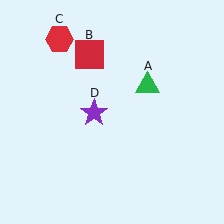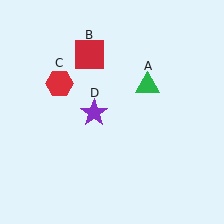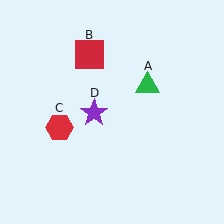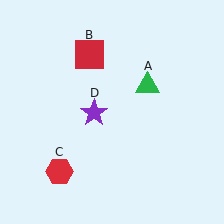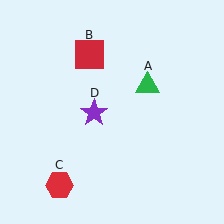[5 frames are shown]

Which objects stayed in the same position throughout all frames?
Green triangle (object A) and red square (object B) and purple star (object D) remained stationary.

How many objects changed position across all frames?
1 object changed position: red hexagon (object C).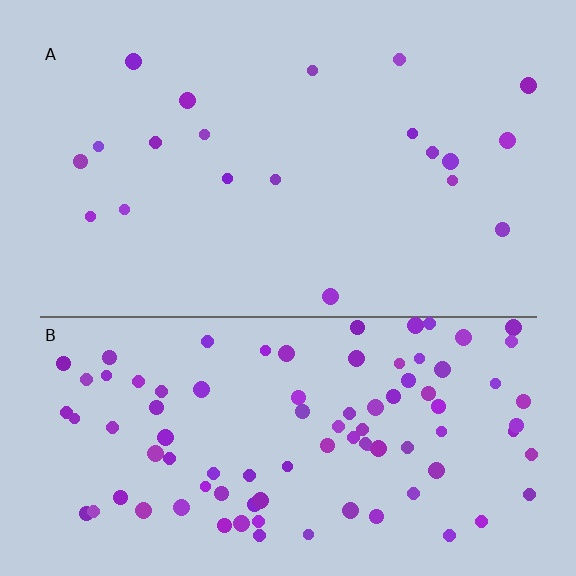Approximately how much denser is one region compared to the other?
Approximately 4.6× — region B over region A.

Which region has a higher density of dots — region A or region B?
B (the bottom).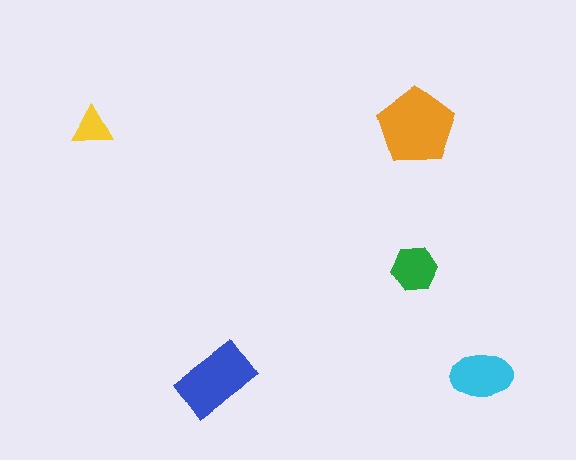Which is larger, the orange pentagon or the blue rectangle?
The orange pentagon.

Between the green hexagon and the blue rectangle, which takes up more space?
The blue rectangle.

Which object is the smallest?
The yellow triangle.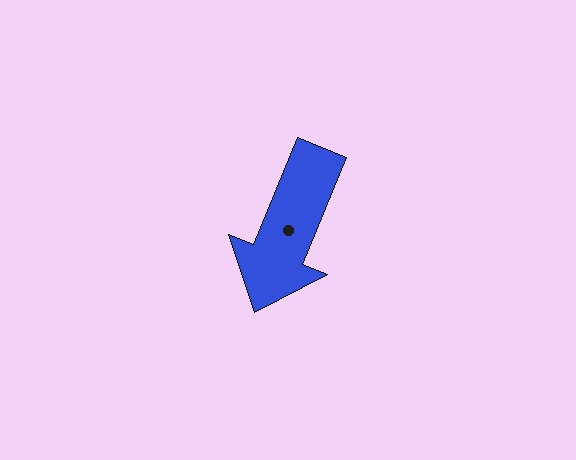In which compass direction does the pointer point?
South.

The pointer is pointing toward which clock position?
Roughly 7 o'clock.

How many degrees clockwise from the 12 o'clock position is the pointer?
Approximately 202 degrees.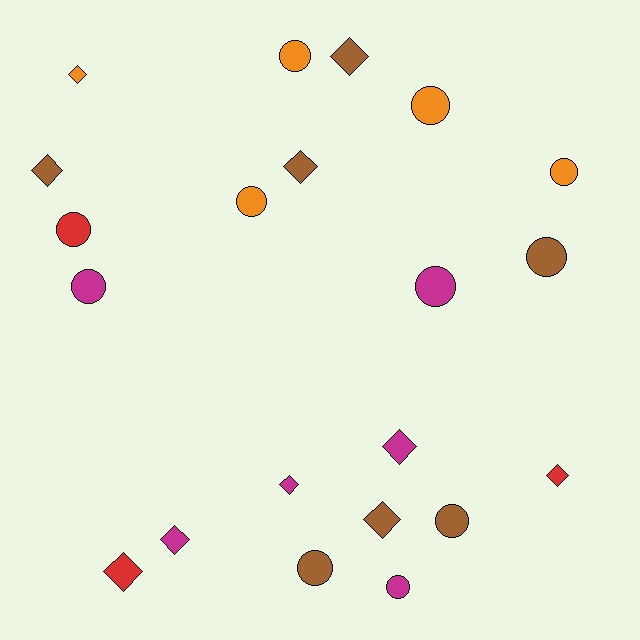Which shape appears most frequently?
Circle, with 11 objects.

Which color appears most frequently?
Brown, with 7 objects.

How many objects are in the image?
There are 21 objects.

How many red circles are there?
There is 1 red circle.